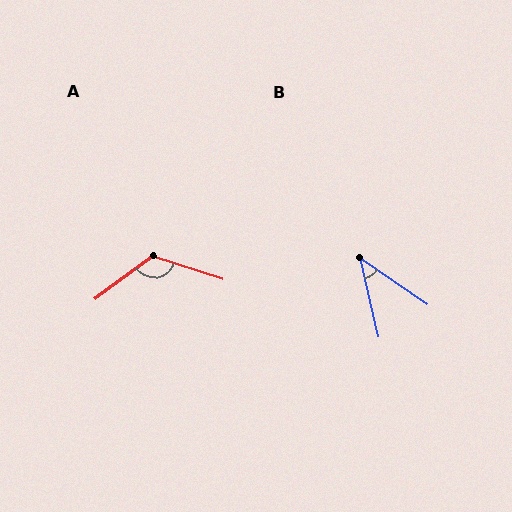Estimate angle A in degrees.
Approximately 125 degrees.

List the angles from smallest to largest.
B (42°), A (125°).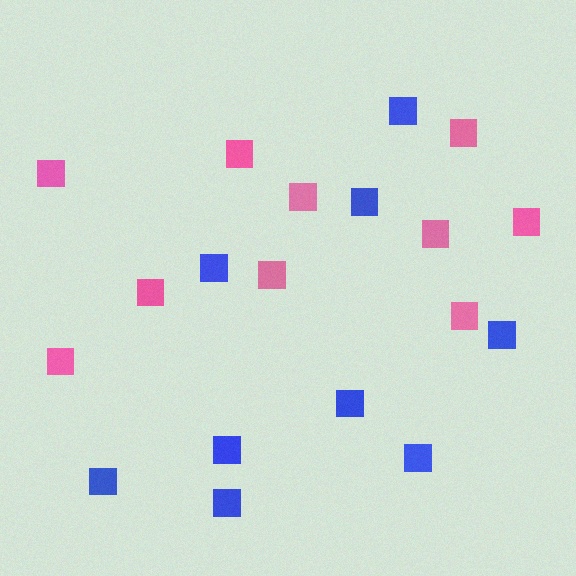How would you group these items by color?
There are 2 groups: one group of pink squares (10) and one group of blue squares (9).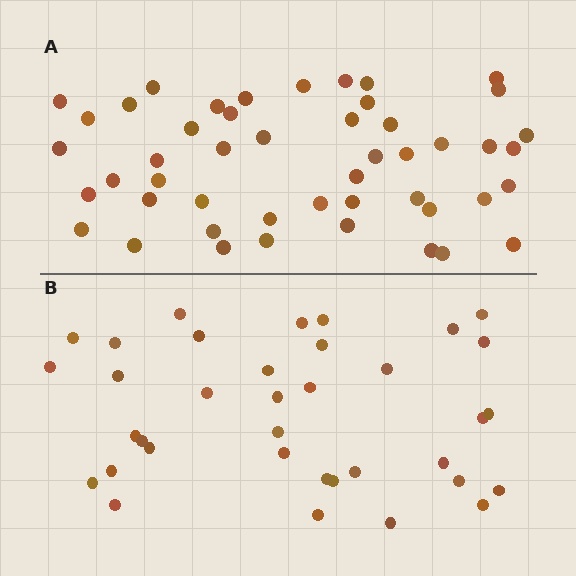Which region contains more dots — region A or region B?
Region A (the top region) has more dots.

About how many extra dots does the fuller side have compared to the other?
Region A has roughly 12 or so more dots than region B.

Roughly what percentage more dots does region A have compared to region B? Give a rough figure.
About 35% more.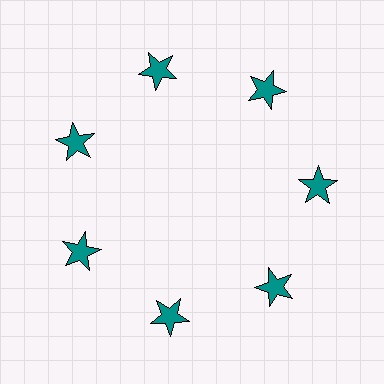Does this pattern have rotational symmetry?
Yes, this pattern has 7-fold rotational symmetry. It looks the same after rotating 51 degrees around the center.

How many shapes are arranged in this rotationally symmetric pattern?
There are 7 shapes, arranged in 7 groups of 1.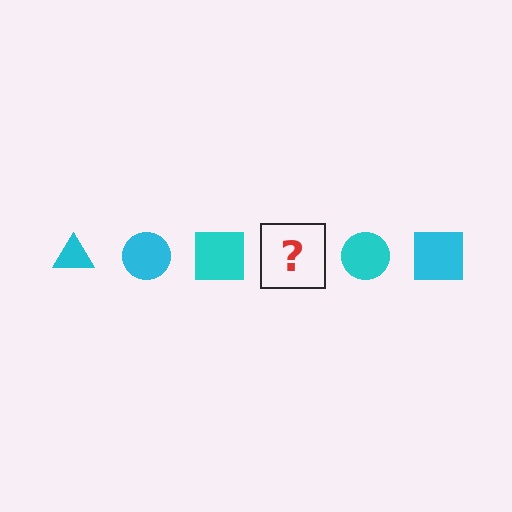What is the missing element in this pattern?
The missing element is a cyan triangle.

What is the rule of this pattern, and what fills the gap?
The rule is that the pattern cycles through triangle, circle, square shapes in cyan. The gap should be filled with a cyan triangle.